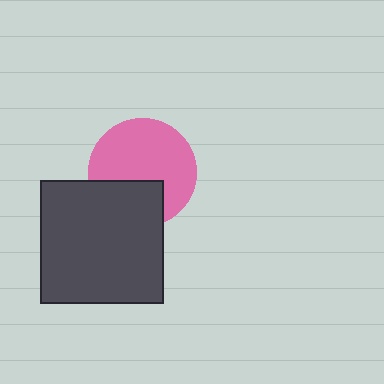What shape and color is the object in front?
The object in front is a dark gray square.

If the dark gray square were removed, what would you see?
You would see the complete pink circle.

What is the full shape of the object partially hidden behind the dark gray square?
The partially hidden object is a pink circle.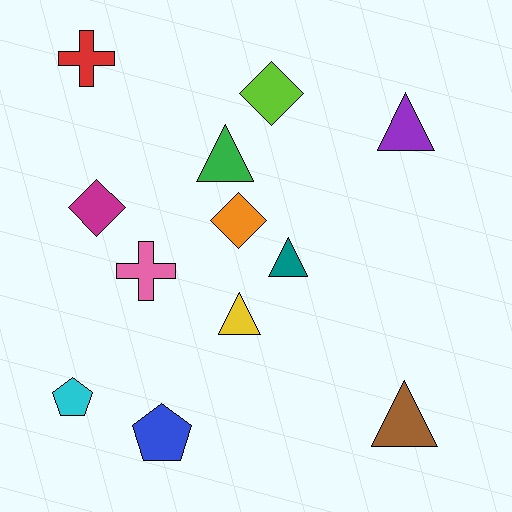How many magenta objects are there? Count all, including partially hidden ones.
There is 1 magenta object.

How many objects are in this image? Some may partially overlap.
There are 12 objects.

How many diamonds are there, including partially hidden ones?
There are 3 diamonds.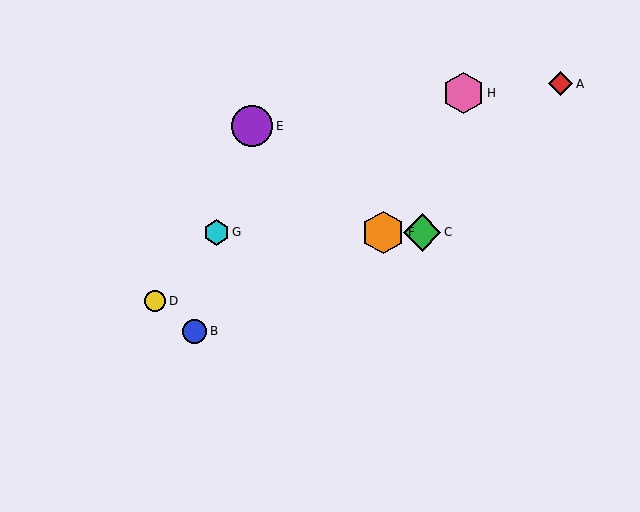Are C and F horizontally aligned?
Yes, both are at y≈232.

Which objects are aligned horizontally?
Objects C, F, G are aligned horizontally.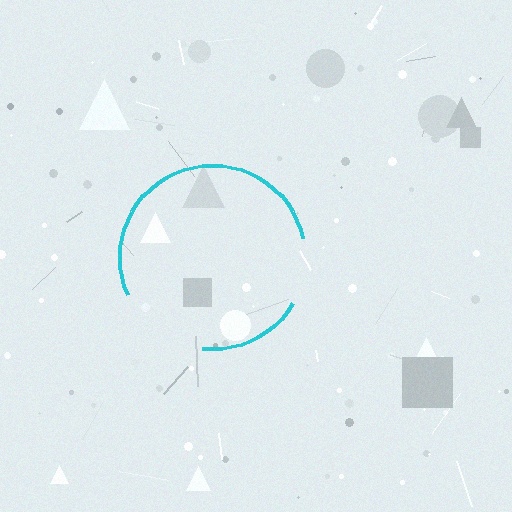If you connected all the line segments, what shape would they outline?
They would outline a circle.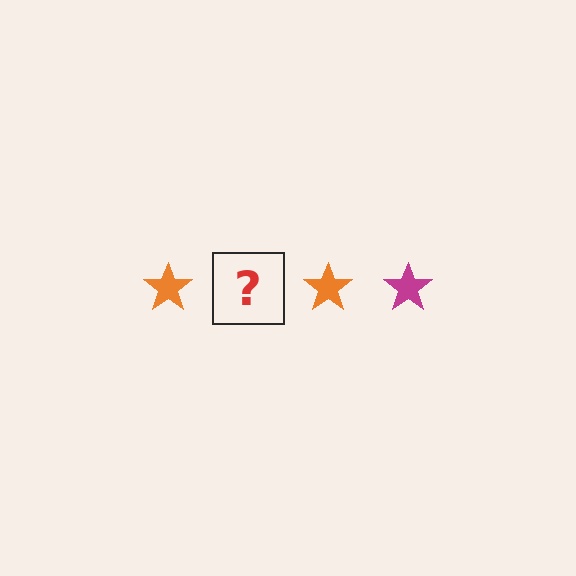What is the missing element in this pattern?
The missing element is a magenta star.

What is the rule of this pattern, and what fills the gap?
The rule is that the pattern cycles through orange, magenta stars. The gap should be filled with a magenta star.